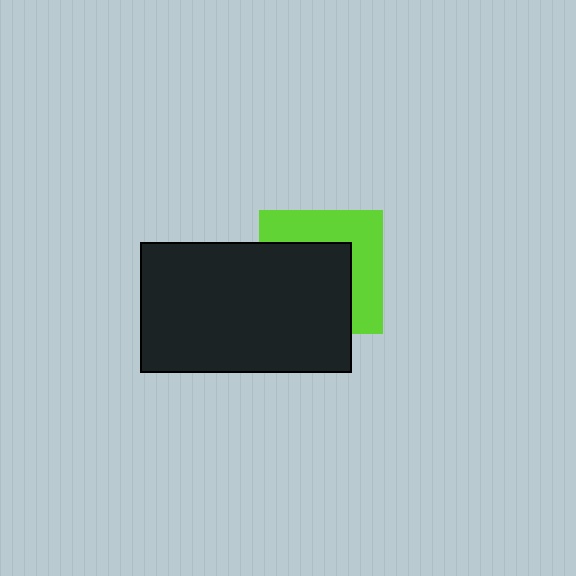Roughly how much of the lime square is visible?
A small part of it is visible (roughly 45%).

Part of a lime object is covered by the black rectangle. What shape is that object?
It is a square.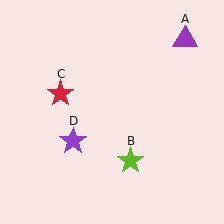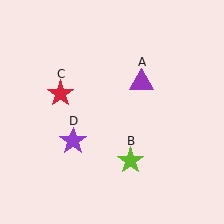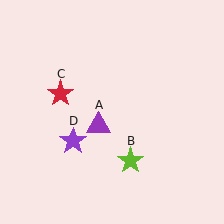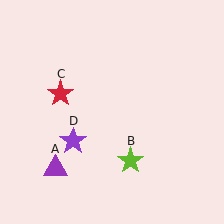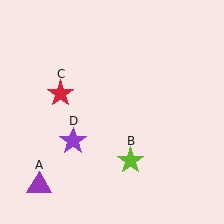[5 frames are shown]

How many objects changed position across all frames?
1 object changed position: purple triangle (object A).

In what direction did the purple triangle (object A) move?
The purple triangle (object A) moved down and to the left.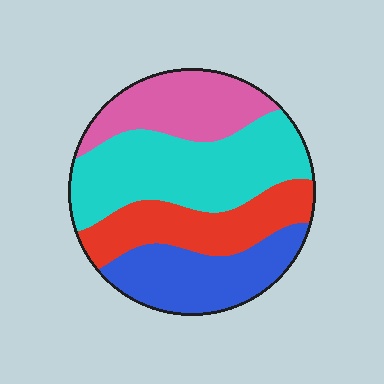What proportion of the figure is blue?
Blue takes up about one fifth (1/5) of the figure.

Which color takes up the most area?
Cyan, at roughly 35%.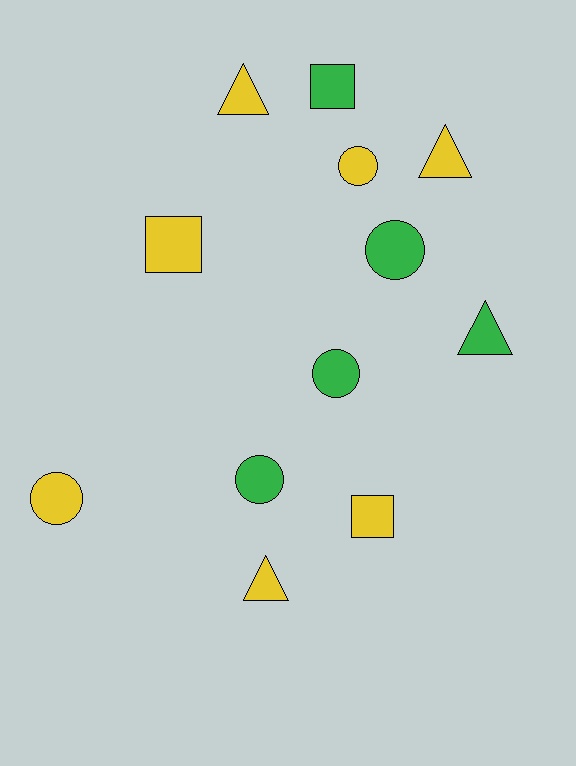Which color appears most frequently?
Yellow, with 7 objects.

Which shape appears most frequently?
Circle, with 5 objects.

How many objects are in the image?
There are 12 objects.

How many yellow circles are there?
There are 2 yellow circles.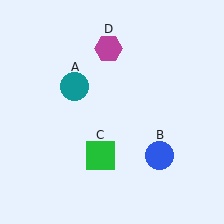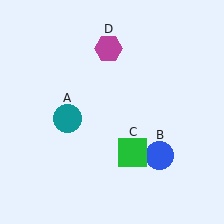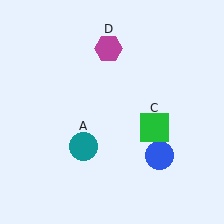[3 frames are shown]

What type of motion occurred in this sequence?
The teal circle (object A), green square (object C) rotated counterclockwise around the center of the scene.